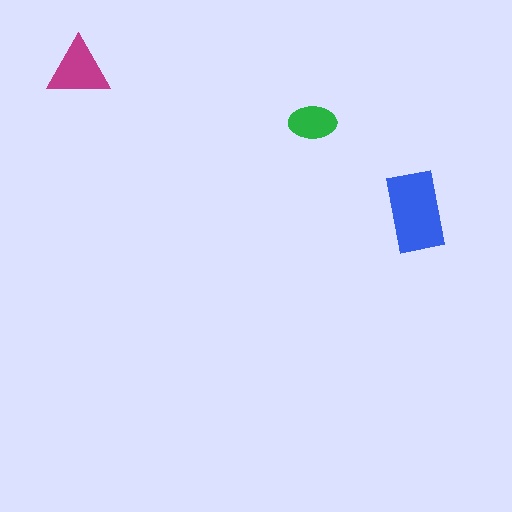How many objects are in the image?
There are 3 objects in the image.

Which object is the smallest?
The green ellipse.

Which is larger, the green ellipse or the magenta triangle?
The magenta triangle.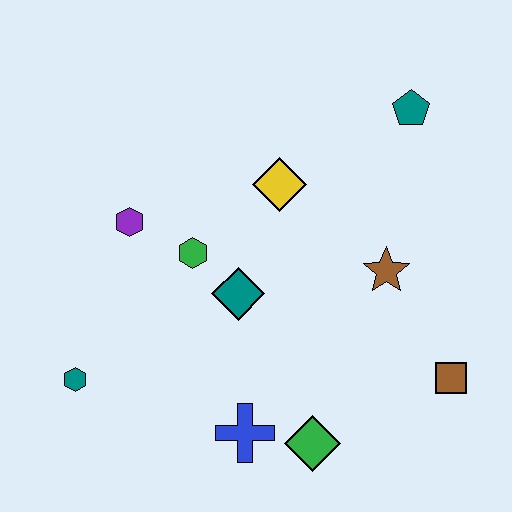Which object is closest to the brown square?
The brown star is closest to the brown square.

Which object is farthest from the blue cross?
The teal pentagon is farthest from the blue cross.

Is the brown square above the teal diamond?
No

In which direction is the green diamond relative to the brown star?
The green diamond is below the brown star.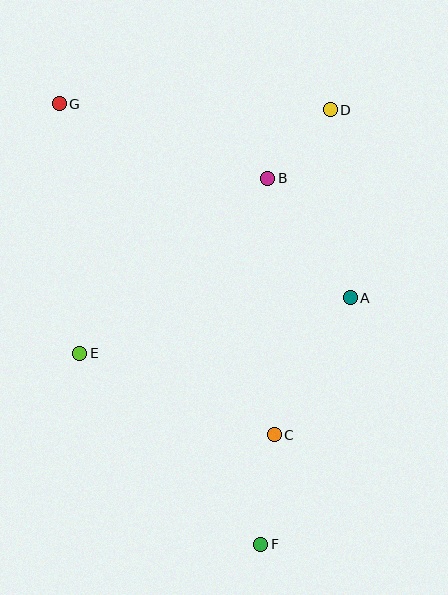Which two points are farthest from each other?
Points F and G are farthest from each other.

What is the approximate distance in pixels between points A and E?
The distance between A and E is approximately 276 pixels.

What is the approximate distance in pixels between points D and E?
The distance between D and E is approximately 349 pixels.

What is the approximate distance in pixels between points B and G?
The distance between B and G is approximately 221 pixels.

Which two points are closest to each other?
Points B and D are closest to each other.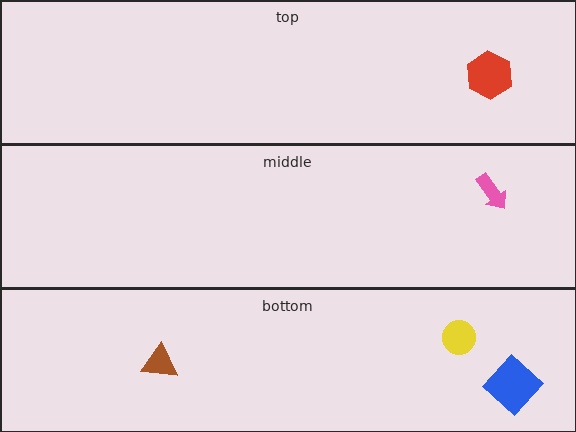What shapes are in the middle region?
The pink arrow.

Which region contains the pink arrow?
The middle region.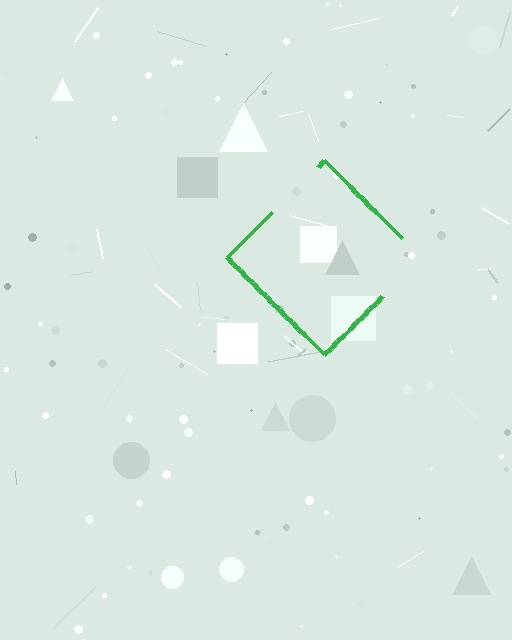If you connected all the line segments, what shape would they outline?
They would outline a diamond.